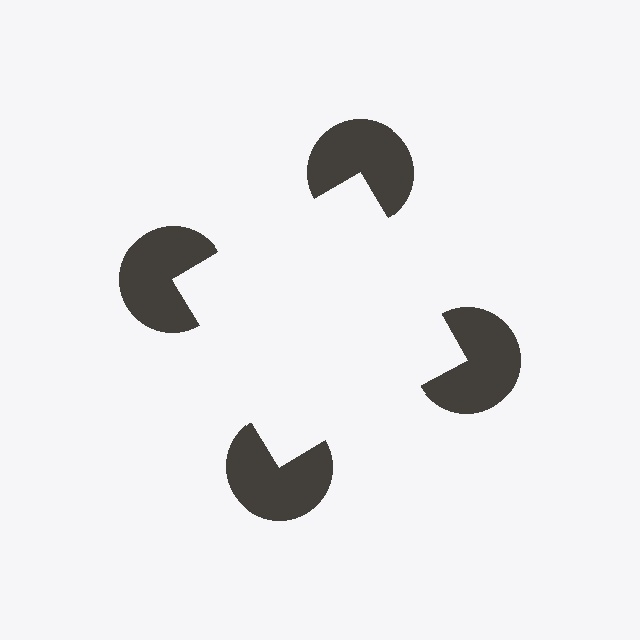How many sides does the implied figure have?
4 sides.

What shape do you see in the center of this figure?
An illusory square — its edges are inferred from the aligned wedge cuts in the pac-man discs, not physically drawn.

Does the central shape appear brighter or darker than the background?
It typically appears slightly brighter than the background, even though no actual brightness change is drawn.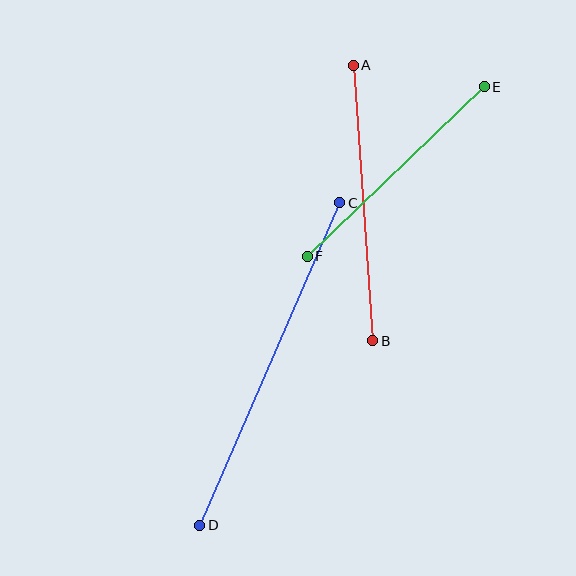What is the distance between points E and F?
The distance is approximately 245 pixels.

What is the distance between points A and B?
The distance is approximately 276 pixels.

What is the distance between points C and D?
The distance is approximately 351 pixels.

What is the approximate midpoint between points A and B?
The midpoint is at approximately (363, 203) pixels.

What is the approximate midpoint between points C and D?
The midpoint is at approximately (270, 364) pixels.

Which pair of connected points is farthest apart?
Points C and D are farthest apart.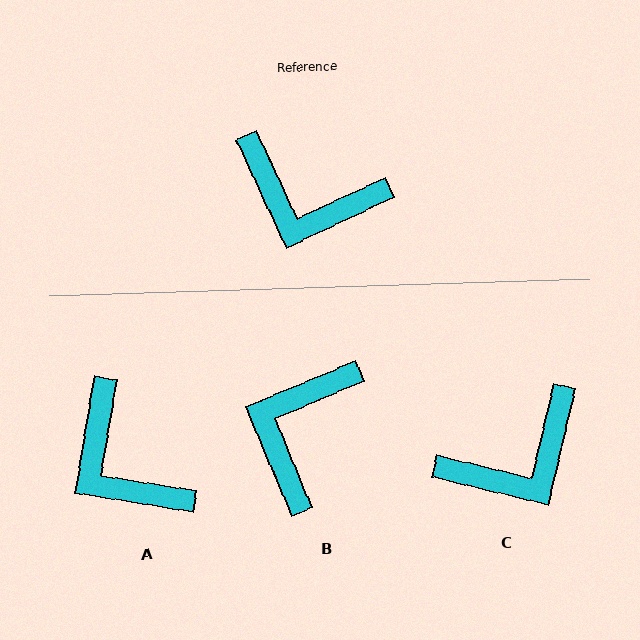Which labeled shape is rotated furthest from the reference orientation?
B, about 92 degrees away.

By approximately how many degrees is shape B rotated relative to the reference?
Approximately 92 degrees clockwise.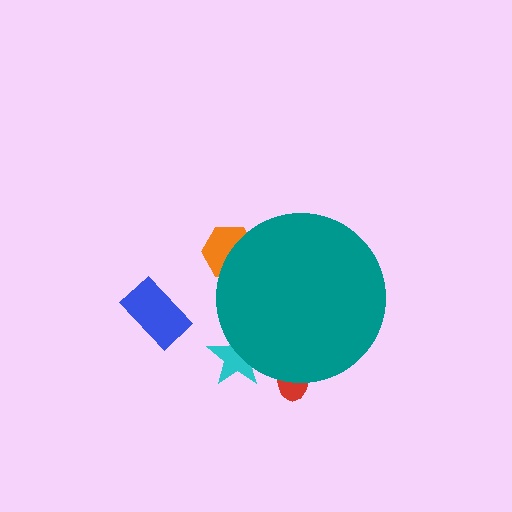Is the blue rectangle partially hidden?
No, the blue rectangle is fully visible.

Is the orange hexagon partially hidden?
Yes, the orange hexagon is partially hidden behind the teal circle.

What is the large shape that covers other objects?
A teal circle.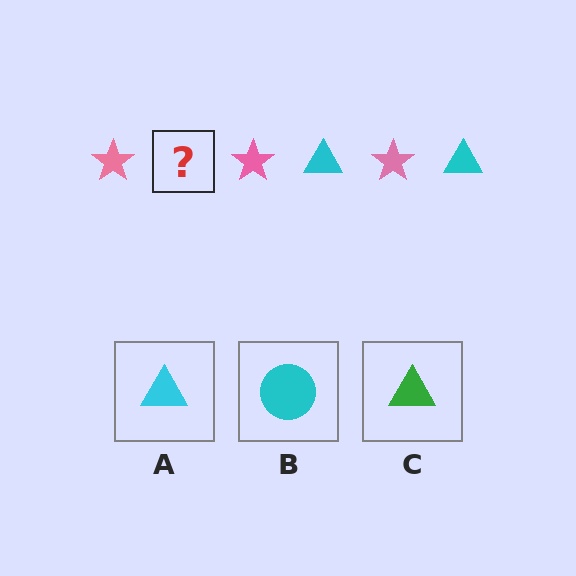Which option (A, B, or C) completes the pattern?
A.